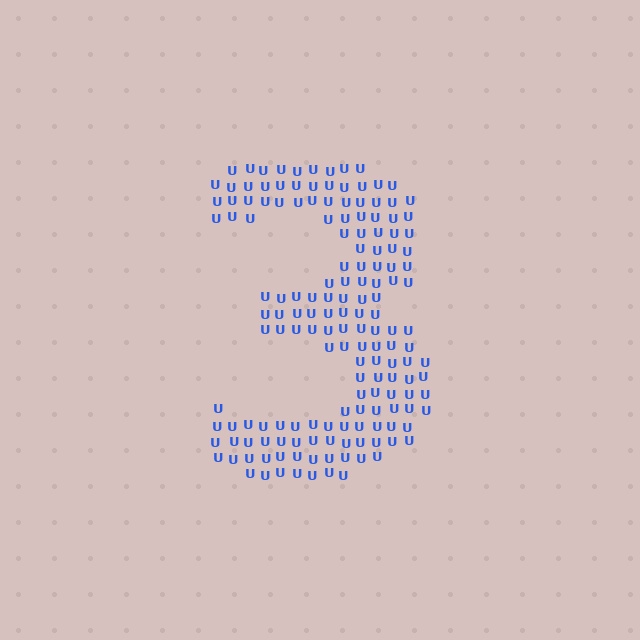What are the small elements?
The small elements are letter U's.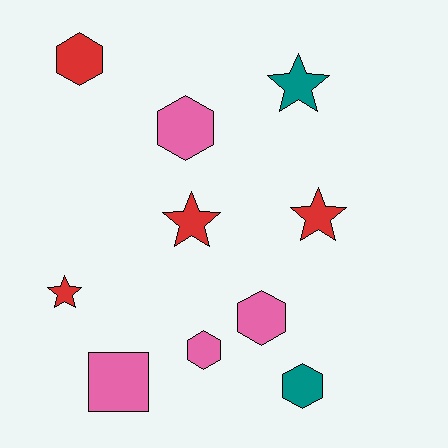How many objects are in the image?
There are 10 objects.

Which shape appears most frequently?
Hexagon, with 5 objects.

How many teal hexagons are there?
There is 1 teal hexagon.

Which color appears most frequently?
Pink, with 4 objects.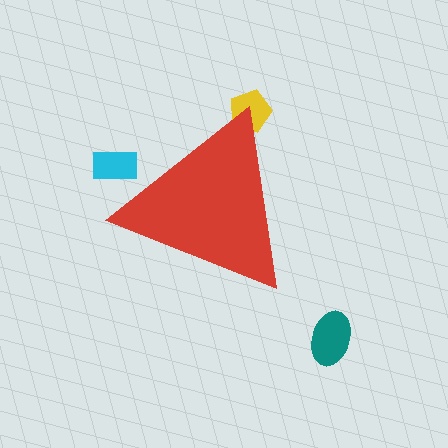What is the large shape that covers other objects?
A red triangle.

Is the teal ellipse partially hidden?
No, the teal ellipse is fully visible.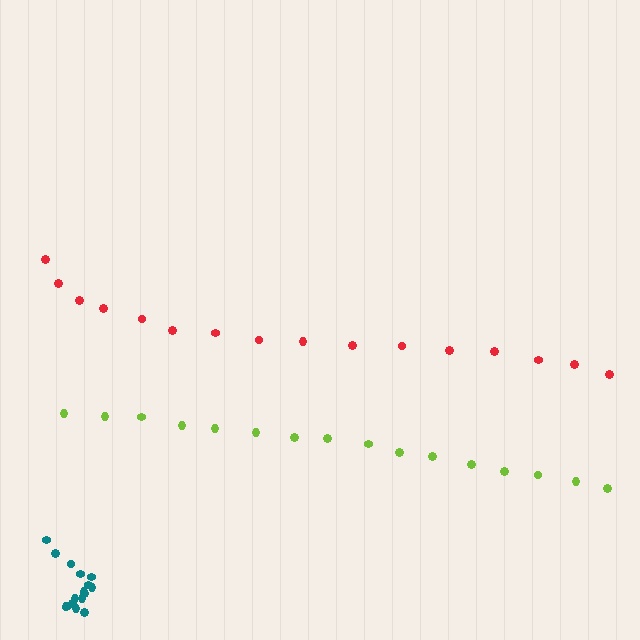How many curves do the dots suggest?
There are 3 distinct paths.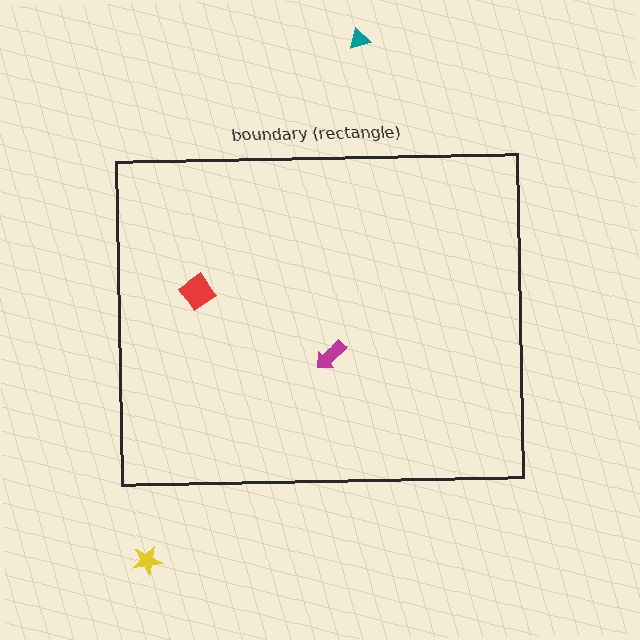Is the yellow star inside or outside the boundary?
Outside.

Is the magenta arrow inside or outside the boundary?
Inside.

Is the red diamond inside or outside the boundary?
Inside.